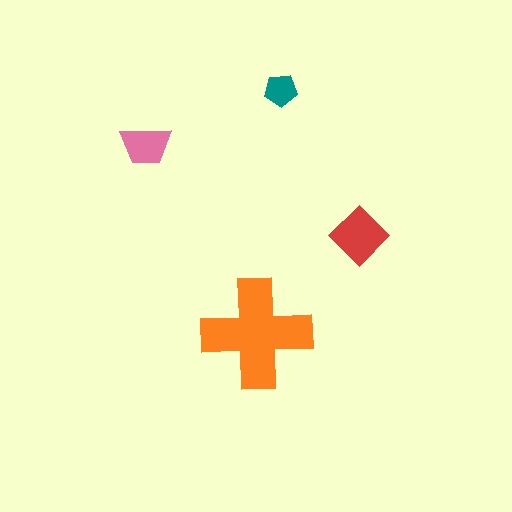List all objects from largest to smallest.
The orange cross, the red diamond, the pink trapezoid, the teal pentagon.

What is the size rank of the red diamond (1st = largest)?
2nd.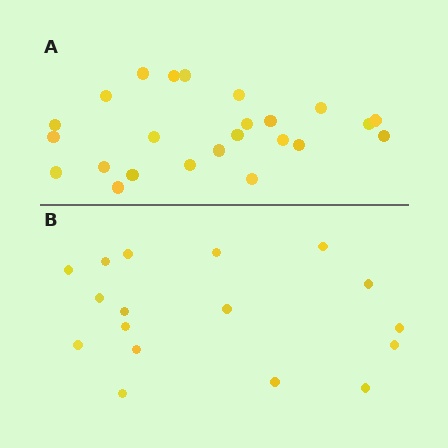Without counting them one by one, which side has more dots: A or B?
Region A (the top region) has more dots.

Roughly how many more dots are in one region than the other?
Region A has roughly 8 or so more dots than region B.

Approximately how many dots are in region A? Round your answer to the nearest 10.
About 20 dots. (The exact count is 24, which rounds to 20.)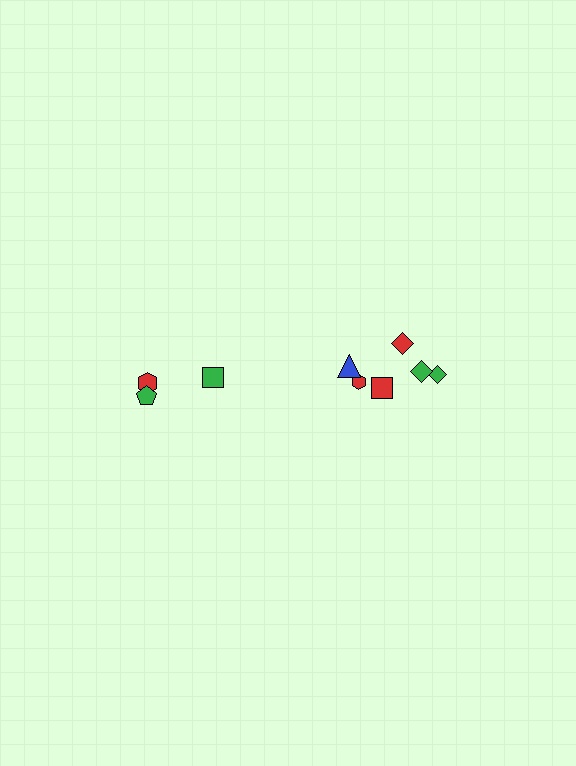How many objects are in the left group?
There are 3 objects.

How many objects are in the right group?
There are 6 objects.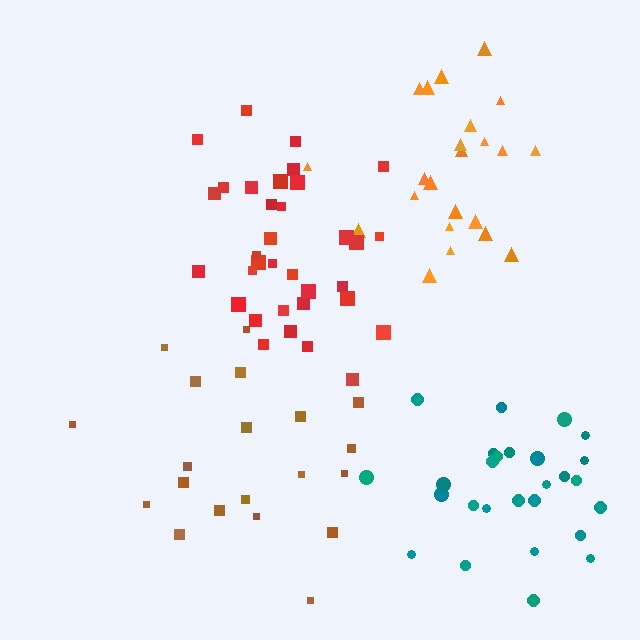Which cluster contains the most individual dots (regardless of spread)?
Red (34).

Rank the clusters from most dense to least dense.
red, orange, teal, brown.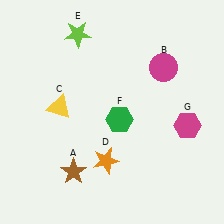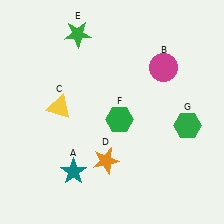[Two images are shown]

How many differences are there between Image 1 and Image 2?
There are 3 differences between the two images.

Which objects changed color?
A changed from brown to teal. E changed from lime to green. G changed from magenta to green.